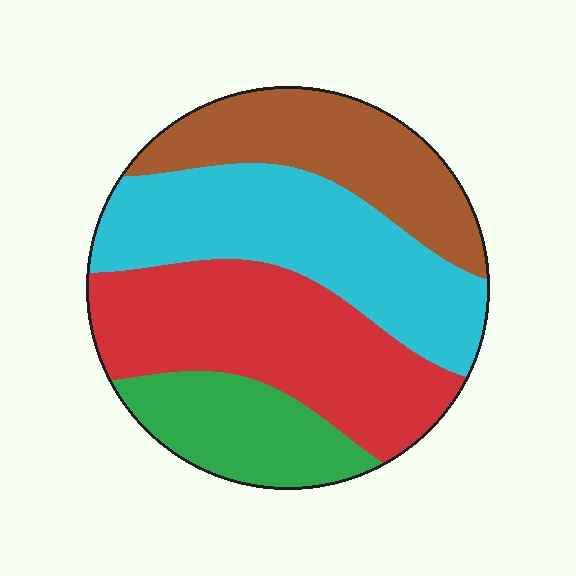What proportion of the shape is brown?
Brown covers 22% of the shape.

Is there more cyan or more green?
Cyan.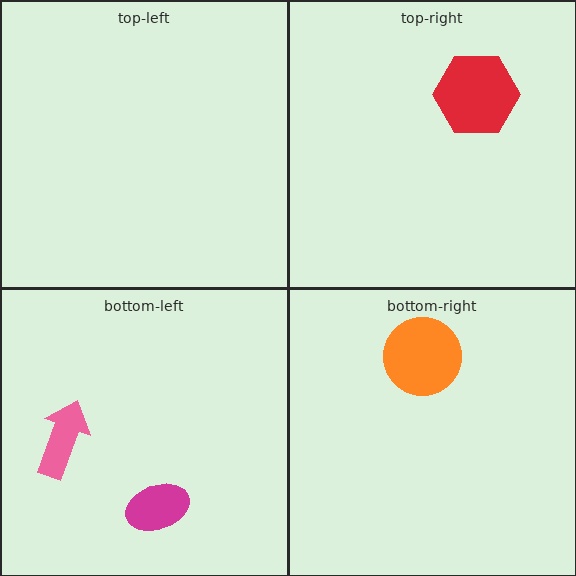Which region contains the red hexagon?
The top-right region.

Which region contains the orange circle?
The bottom-right region.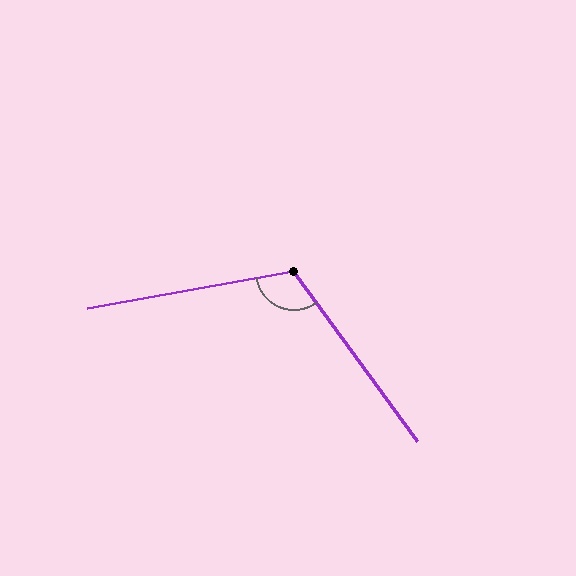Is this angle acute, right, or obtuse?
It is obtuse.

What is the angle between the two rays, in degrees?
Approximately 116 degrees.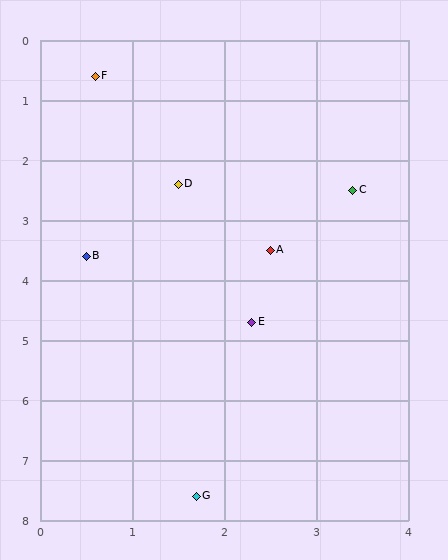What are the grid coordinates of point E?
Point E is at approximately (2.3, 4.7).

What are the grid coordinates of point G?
Point G is at approximately (1.7, 7.6).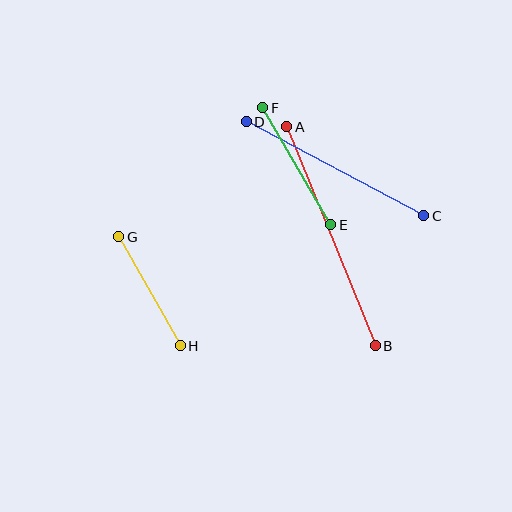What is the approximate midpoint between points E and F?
The midpoint is at approximately (297, 166) pixels.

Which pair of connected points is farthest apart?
Points A and B are farthest apart.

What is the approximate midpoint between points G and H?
The midpoint is at approximately (149, 291) pixels.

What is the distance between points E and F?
The distance is approximately 135 pixels.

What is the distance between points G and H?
The distance is approximately 125 pixels.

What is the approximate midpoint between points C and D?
The midpoint is at approximately (335, 169) pixels.